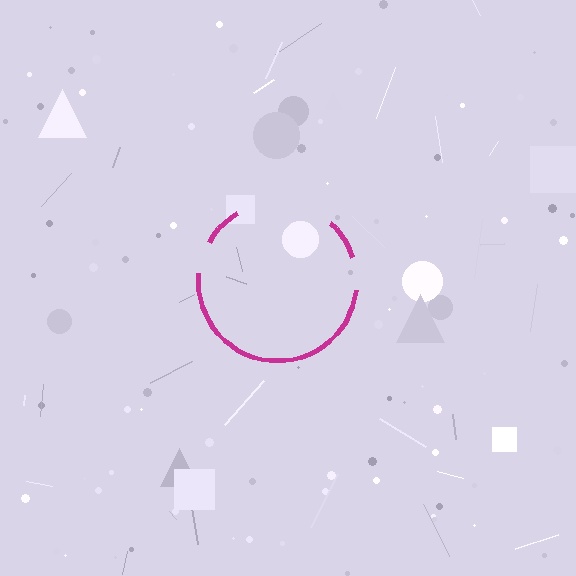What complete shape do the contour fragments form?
The contour fragments form a circle.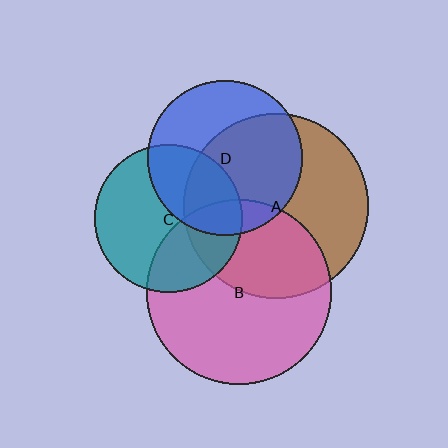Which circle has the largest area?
Circle B (pink).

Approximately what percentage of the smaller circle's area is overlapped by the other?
Approximately 15%.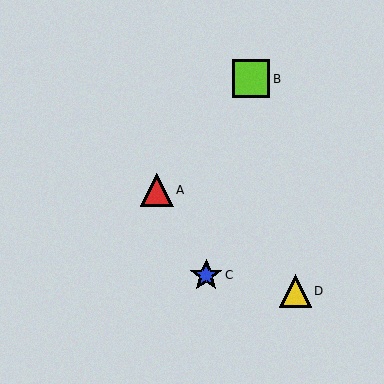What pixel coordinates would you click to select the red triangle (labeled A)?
Click at (157, 190) to select the red triangle A.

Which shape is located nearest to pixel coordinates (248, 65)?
The lime square (labeled B) at (251, 79) is nearest to that location.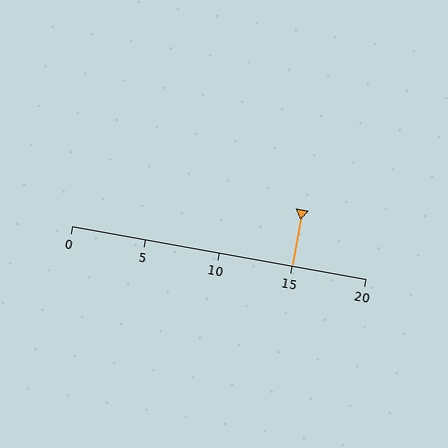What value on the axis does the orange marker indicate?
The marker indicates approximately 15.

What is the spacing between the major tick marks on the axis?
The major ticks are spaced 5 apart.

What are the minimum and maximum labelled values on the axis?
The axis runs from 0 to 20.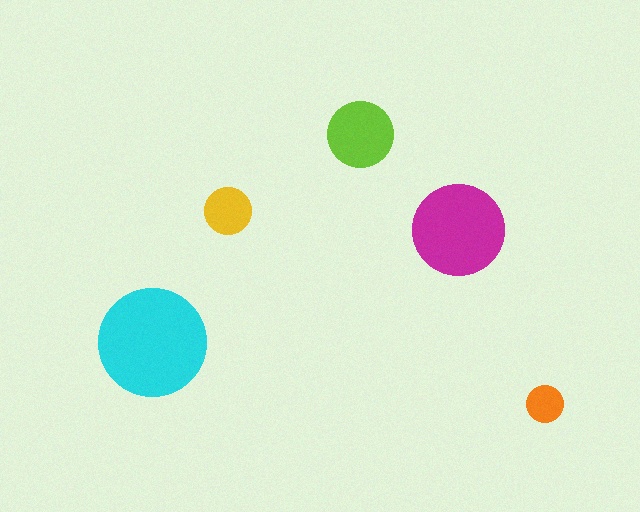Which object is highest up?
The lime circle is topmost.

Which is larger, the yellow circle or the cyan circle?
The cyan one.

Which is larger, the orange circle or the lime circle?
The lime one.